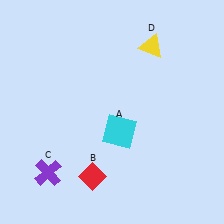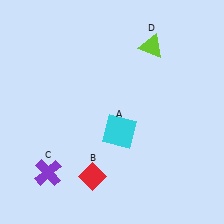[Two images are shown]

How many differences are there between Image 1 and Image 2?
There is 1 difference between the two images.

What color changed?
The triangle (D) changed from yellow in Image 1 to lime in Image 2.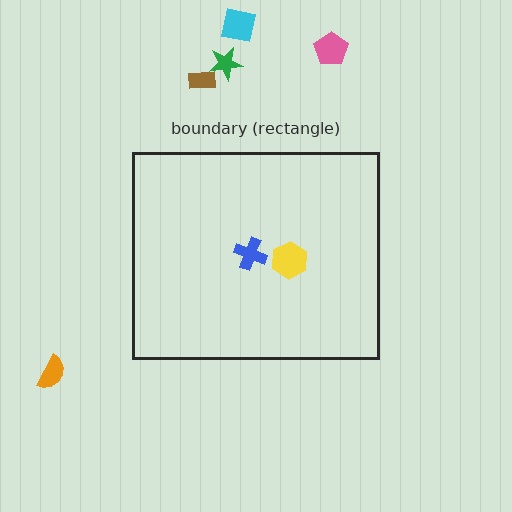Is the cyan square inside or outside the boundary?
Outside.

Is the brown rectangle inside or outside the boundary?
Outside.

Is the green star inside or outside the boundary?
Outside.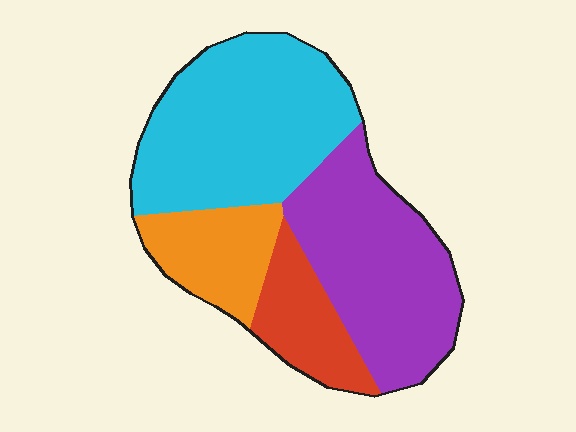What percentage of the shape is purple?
Purple covers 34% of the shape.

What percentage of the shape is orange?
Orange covers around 15% of the shape.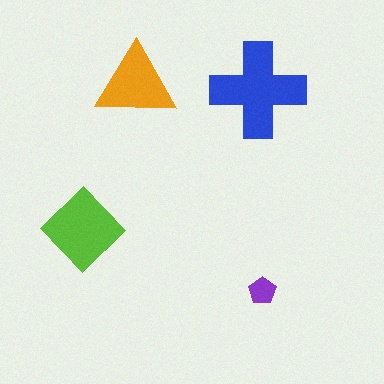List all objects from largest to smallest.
The blue cross, the lime diamond, the orange triangle, the purple pentagon.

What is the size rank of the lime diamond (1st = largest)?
2nd.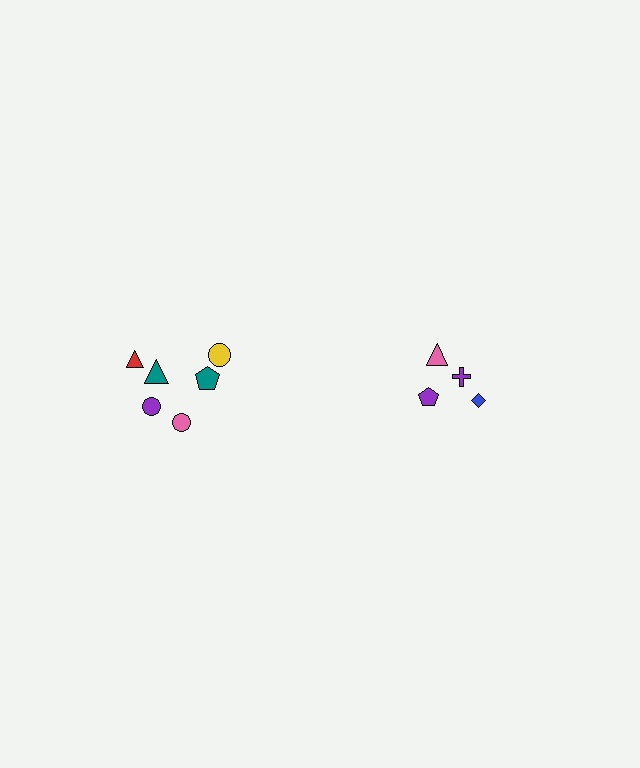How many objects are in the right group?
There are 4 objects.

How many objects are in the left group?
There are 6 objects.